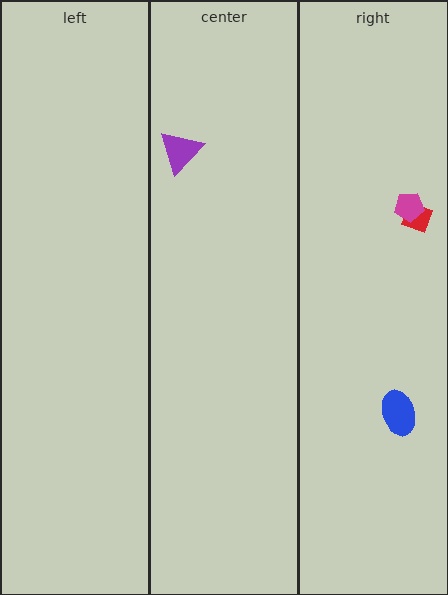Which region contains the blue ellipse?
The right region.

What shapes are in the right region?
The blue ellipse, the red diamond, the magenta pentagon.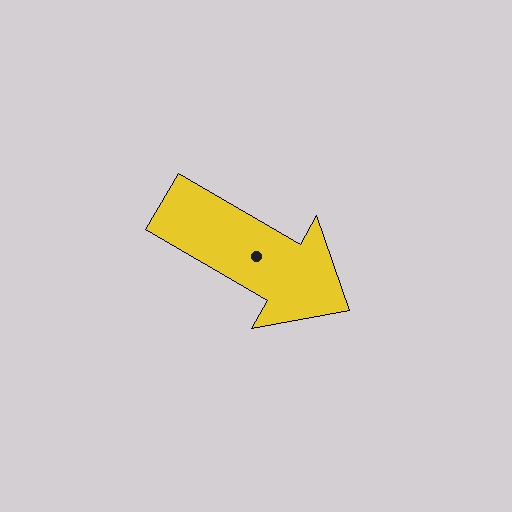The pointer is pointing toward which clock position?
Roughly 4 o'clock.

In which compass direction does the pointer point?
Southeast.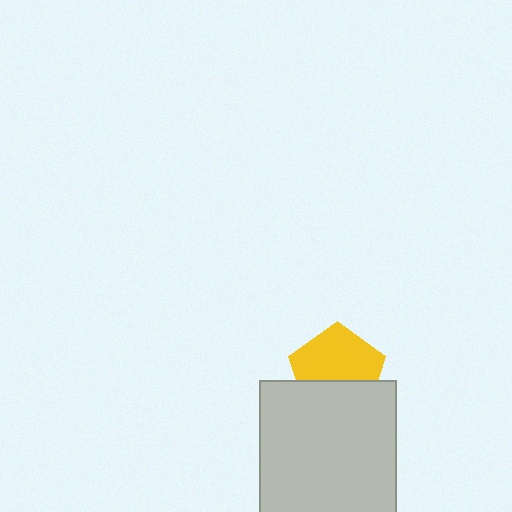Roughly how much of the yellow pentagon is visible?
About half of it is visible (roughly 61%).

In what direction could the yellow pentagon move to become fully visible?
The yellow pentagon could move up. That would shift it out from behind the light gray square entirely.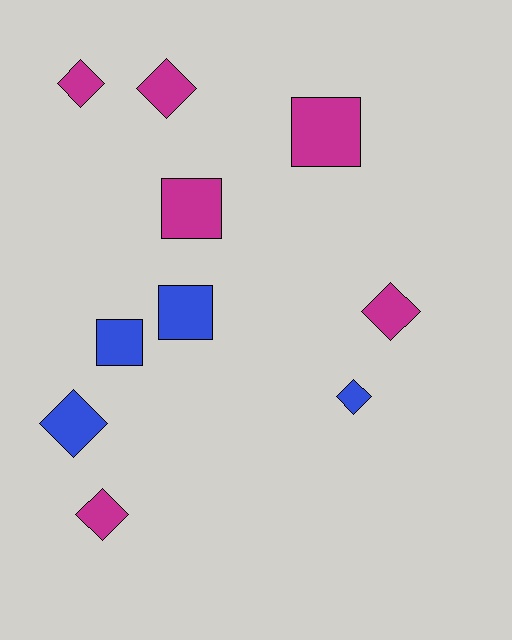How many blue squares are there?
There are 2 blue squares.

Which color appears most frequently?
Magenta, with 6 objects.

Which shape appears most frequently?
Diamond, with 6 objects.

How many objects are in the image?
There are 10 objects.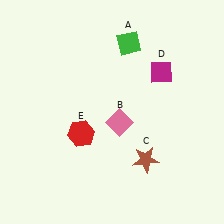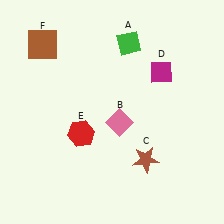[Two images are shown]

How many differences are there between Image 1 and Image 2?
There is 1 difference between the two images.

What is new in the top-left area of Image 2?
A brown square (F) was added in the top-left area of Image 2.